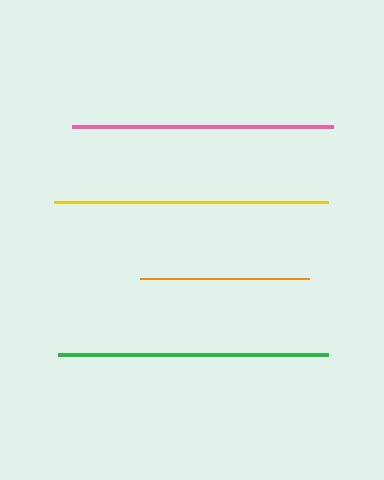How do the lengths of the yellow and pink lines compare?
The yellow and pink lines are approximately the same length.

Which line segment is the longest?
The yellow line is the longest at approximately 274 pixels.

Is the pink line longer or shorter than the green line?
The green line is longer than the pink line.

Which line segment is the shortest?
The orange line is the shortest at approximately 169 pixels.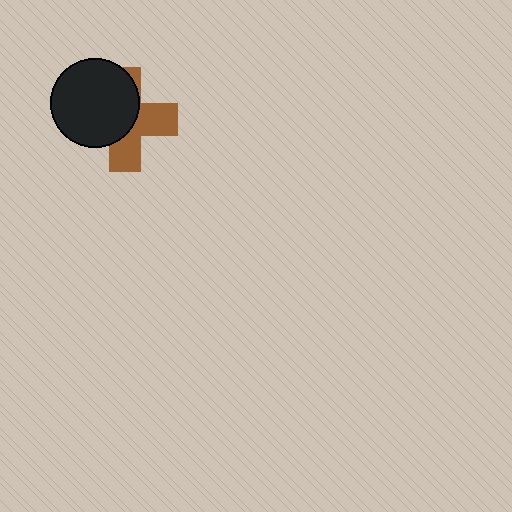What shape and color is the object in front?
The object in front is a black circle.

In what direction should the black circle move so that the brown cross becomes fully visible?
The black circle should move toward the upper-left. That is the shortest direction to clear the overlap and leave the brown cross fully visible.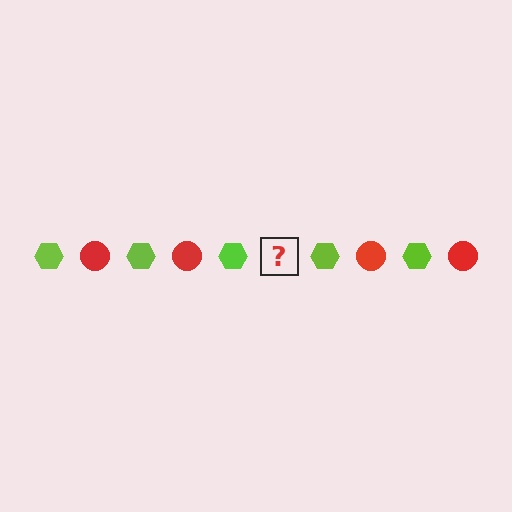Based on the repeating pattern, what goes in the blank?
The blank should be a red circle.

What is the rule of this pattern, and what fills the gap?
The rule is that the pattern alternates between lime hexagon and red circle. The gap should be filled with a red circle.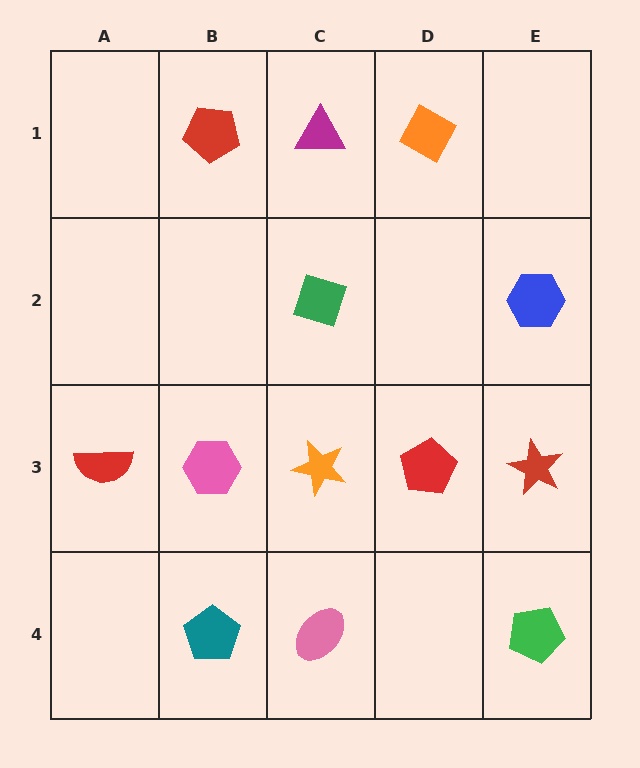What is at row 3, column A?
A red semicircle.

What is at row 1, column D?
An orange diamond.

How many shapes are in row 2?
2 shapes.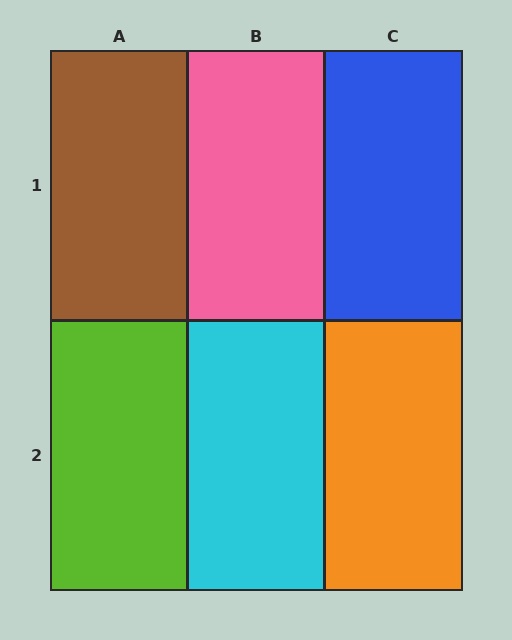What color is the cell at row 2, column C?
Orange.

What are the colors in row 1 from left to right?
Brown, pink, blue.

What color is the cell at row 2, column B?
Cyan.